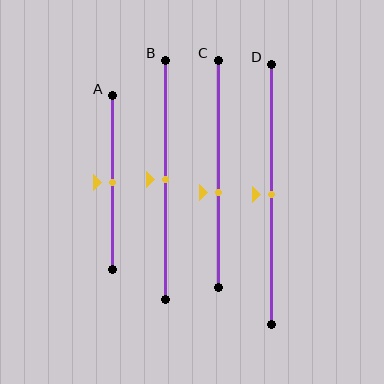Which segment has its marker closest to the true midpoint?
Segment A has its marker closest to the true midpoint.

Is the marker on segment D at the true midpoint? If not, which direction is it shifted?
Yes, the marker on segment D is at the true midpoint.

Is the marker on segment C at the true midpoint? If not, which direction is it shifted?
No, the marker on segment C is shifted downward by about 8% of the segment length.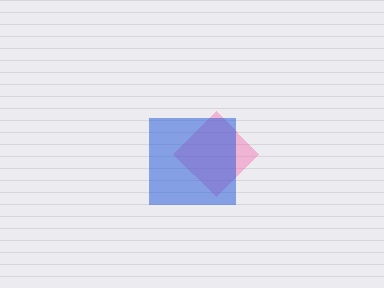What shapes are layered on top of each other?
The layered shapes are: a pink diamond, a blue square.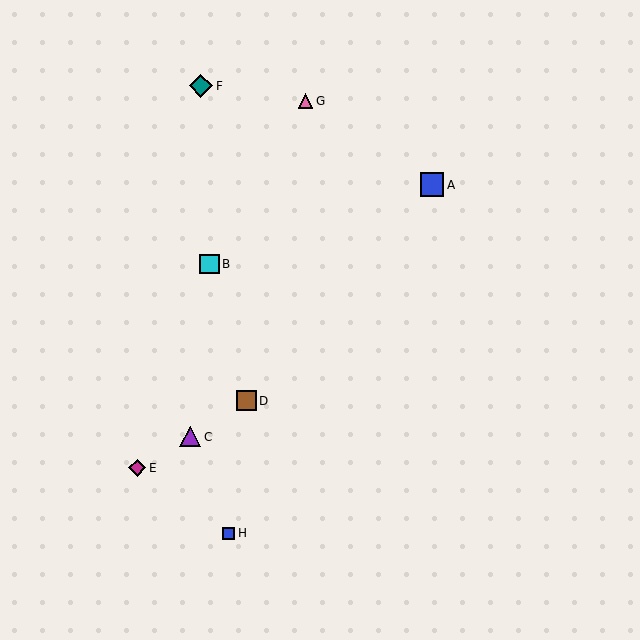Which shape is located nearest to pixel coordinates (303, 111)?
The pink triangle (labeled G) at (305, 101) is nearest to that location.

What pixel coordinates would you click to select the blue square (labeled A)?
Click at (432, 185) to select the blue square A.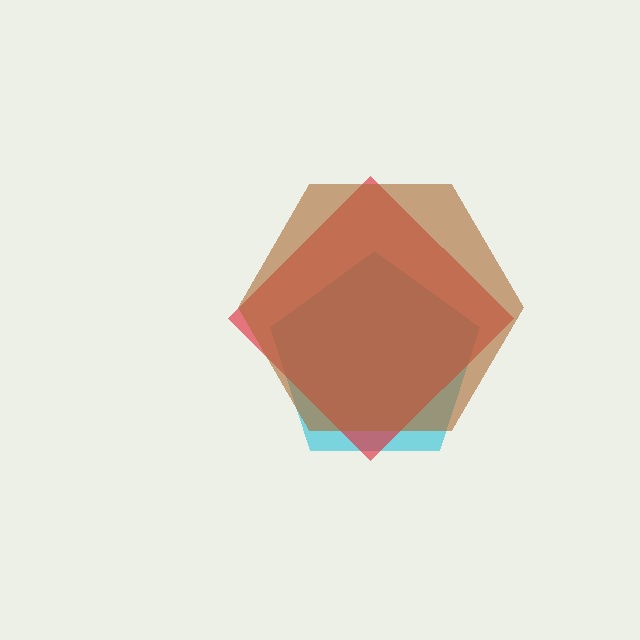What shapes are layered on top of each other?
The layered shapes are: a cyan pentagon, a red diamond, a brown hexagon.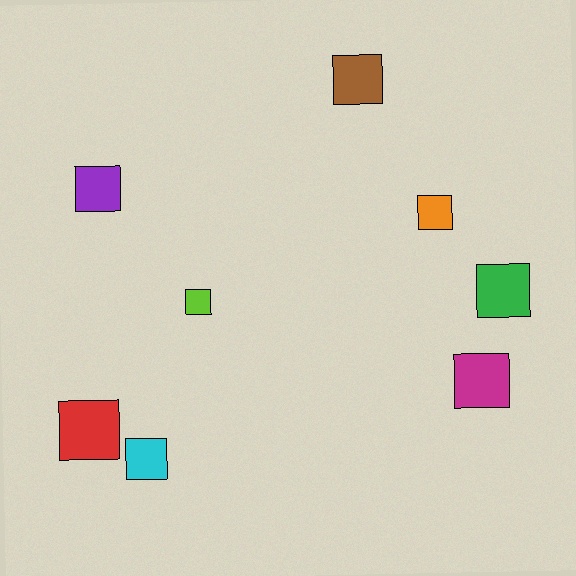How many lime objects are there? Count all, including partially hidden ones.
There is 1 lime object.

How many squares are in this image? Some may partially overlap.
There are 8 squares.